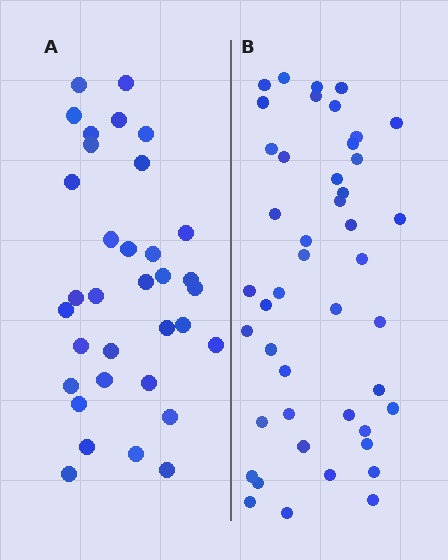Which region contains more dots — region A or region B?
Region B (the right region) has more dots.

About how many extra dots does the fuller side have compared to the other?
Region B has roughly 12 or so more dots than region A.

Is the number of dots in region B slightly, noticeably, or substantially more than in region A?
Region B has noticeably more, but not dramatically so. The ratio is roughly 1.3 to 1.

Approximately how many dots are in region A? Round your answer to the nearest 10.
About 30 dots. (The exact count is 34, which rounds to 30.)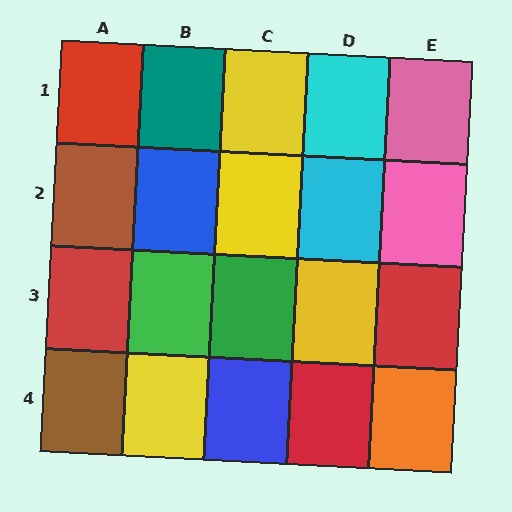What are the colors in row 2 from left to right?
Brown, blue, yellow, cyan, pink.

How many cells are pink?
2 cells are pink.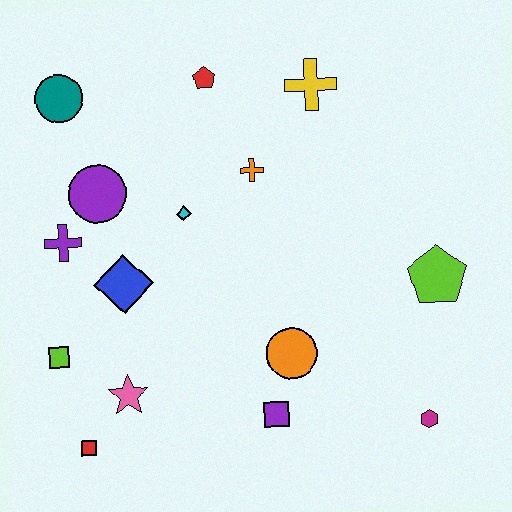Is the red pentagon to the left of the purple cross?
No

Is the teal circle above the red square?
Yes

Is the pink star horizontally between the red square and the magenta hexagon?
Yes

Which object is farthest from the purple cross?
The magenta hexagon is farthest from the purple cross.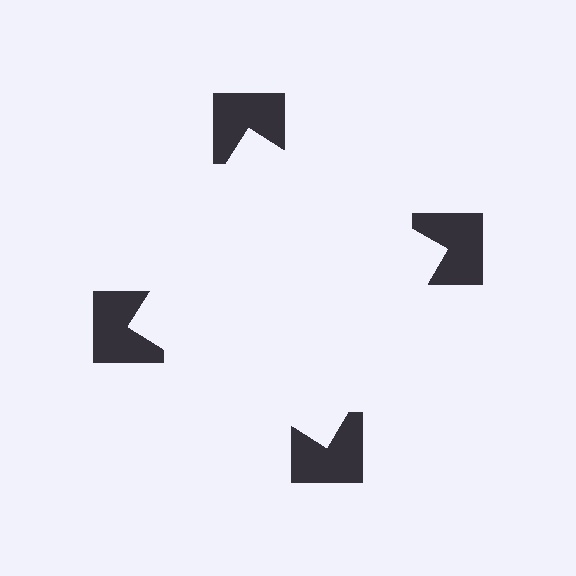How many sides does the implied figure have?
4 sides.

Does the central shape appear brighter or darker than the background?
It typically appears slightly brighter than the background, even though no actual brightness change is drawn.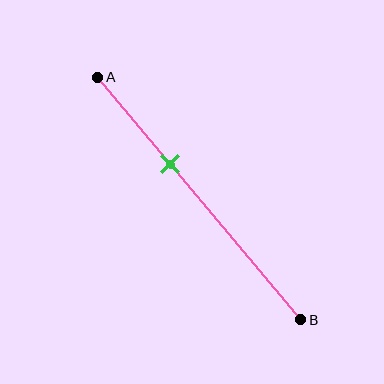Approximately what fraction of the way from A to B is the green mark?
The green mark is approximately 35% of the way from A to B.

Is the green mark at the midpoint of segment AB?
No, the mark is at about 35% from A, not at the 50% midpoint.